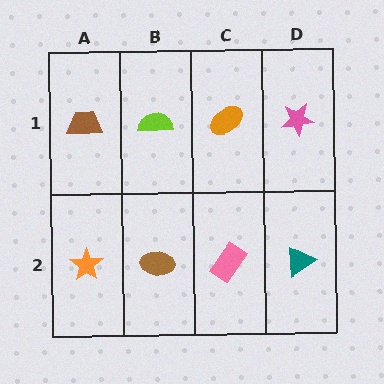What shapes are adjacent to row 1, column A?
An orange star (row 2, column A), a lime semicircle (row 1, column B).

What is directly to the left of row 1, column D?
An orange ellipse.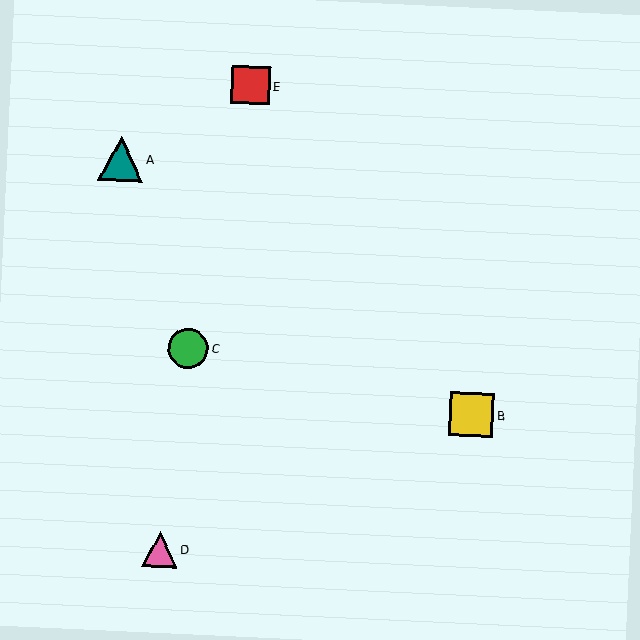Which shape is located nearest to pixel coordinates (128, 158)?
The teal triangle (labeled A) at (121, 159) is nearest to that location.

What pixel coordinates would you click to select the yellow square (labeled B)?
Click at (471, 415) to select the yellow square B.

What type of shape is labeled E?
Shape E is a red square.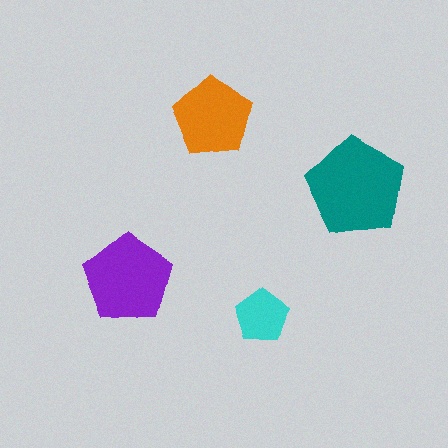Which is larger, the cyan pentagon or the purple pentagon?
The purple one.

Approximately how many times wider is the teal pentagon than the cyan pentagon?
About 2 times wider.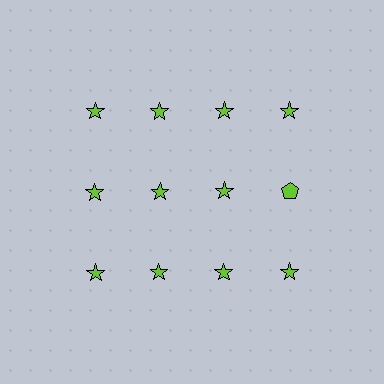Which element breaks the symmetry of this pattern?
The lime pentagon in the second row, second from right column breaks the symmetry. All other shapes are lime stars.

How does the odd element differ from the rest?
It has a different shape: pentagon instead of star.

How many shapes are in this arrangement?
There are 12 shapes arranged in a grid pattern.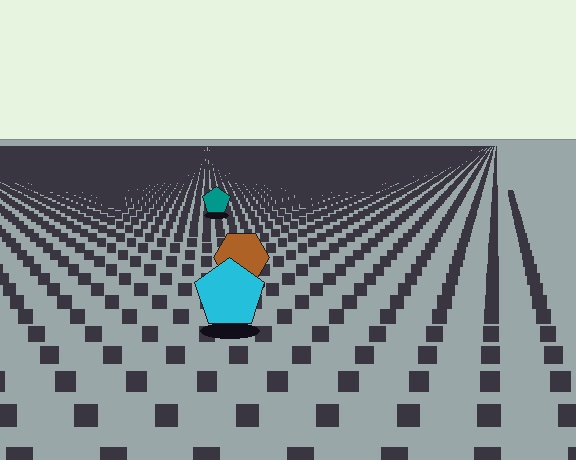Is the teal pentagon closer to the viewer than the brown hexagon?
No. The brown hexagon is closer — you can tell from the texture gradient: the ground texture is coarser near it.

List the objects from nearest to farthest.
From nearest to farthest: the cyan pentagon, the brown hexagon, the teal pentagon.